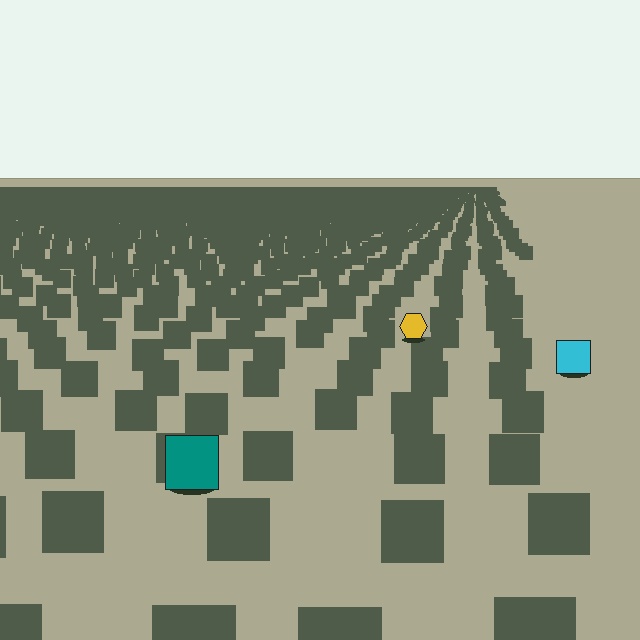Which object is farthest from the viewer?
The yellow hexagon is farthest from the viewer. It appears smaller and the ground texture around it is denser.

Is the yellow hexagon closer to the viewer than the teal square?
No. The teal square is closer — you can tell from the texture gradient: the ground texture is coarser near it.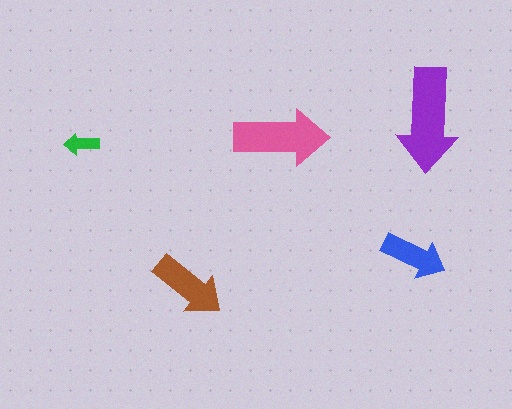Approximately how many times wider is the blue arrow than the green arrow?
About 2 times wider.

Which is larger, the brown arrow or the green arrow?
The brown one.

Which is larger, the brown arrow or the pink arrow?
The pink one.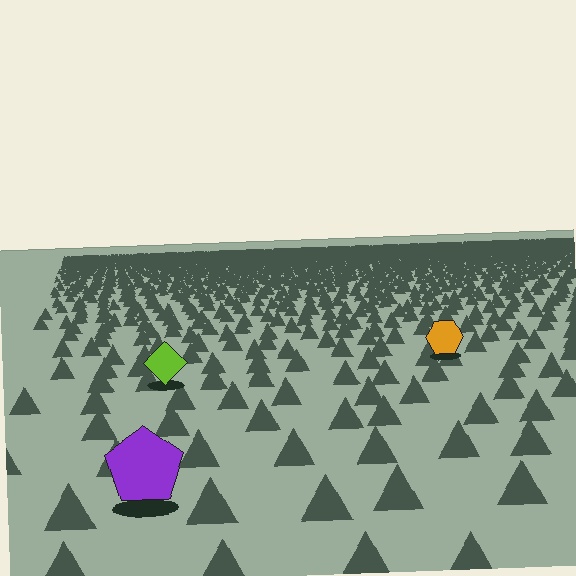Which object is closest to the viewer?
The purple pentagon is closest. The texture marks near it are larger and more spread out.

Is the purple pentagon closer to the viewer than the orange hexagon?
Yes. The purple pentagon is closer — you can tell from the texture gradient: the ground texture is coarser near it.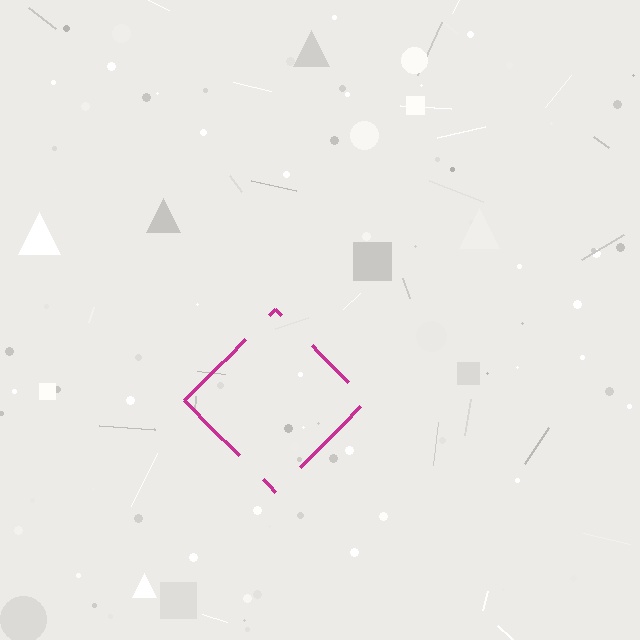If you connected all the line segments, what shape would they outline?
They would outline a diamond.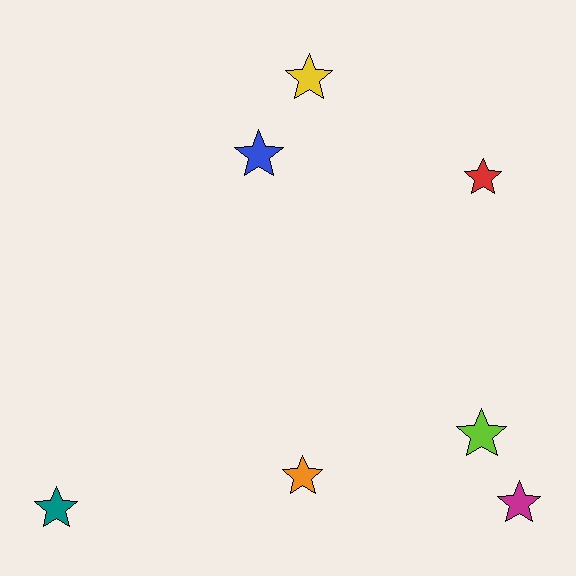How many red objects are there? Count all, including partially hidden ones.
There is 1 red object.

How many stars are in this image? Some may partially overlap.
There are 7 stars.